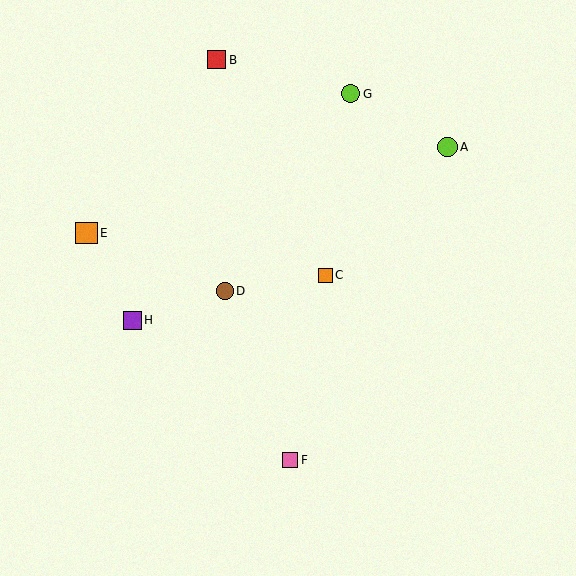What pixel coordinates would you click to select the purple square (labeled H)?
Click at (132, 320) to select the purple square H.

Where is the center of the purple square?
The center of the purple square is at (132, 320).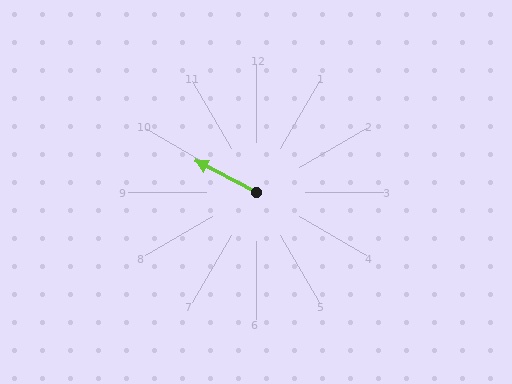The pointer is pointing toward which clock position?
Roughly 10 o'clock.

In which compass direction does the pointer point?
Northwest.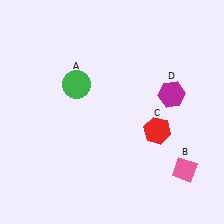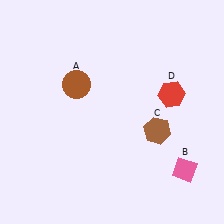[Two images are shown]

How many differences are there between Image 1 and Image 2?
There are 3 differences between the two images.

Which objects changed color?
A changed from green to brown. C changed from red to brown. D changed from magenta to red.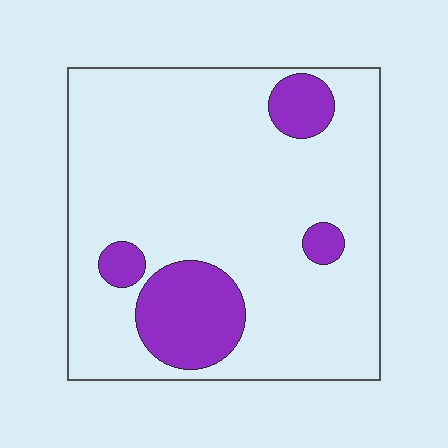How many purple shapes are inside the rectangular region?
4.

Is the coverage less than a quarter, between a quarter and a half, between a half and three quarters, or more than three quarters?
Less than a quarter.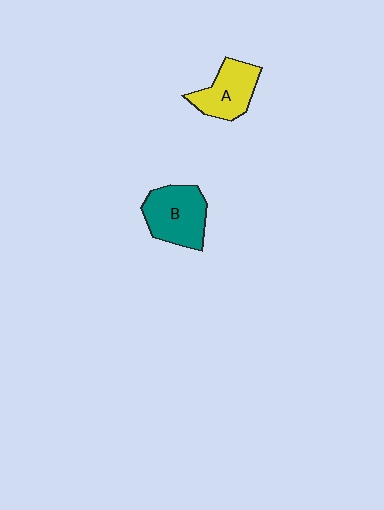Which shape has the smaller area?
Shape A (yellow).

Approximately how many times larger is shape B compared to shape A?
Approximately 1.2 times.